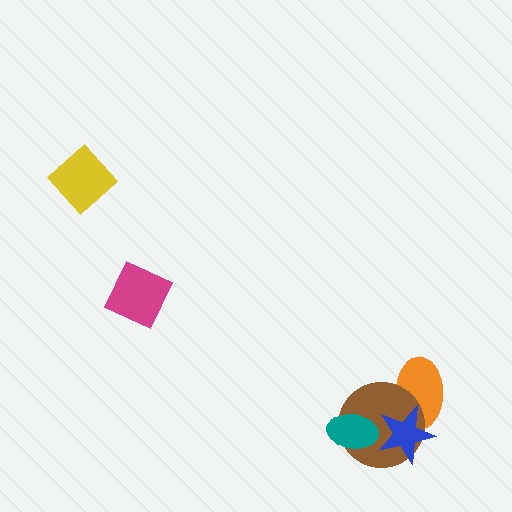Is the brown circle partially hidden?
Yes, it is partially covered by another shape.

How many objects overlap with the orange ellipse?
2 objects overlap with the orange ellipse.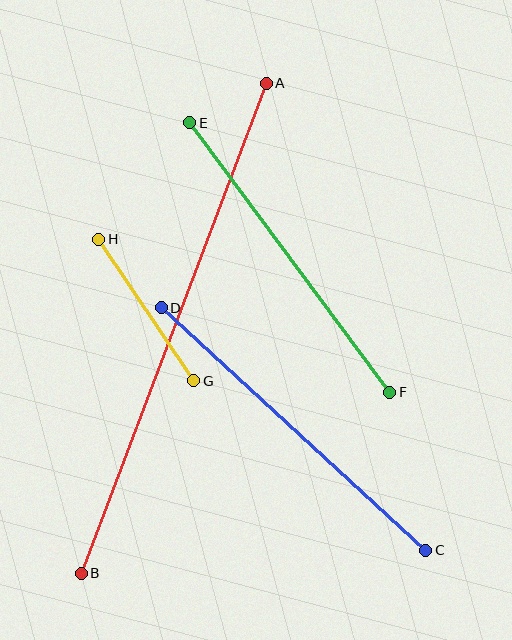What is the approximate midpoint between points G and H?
The midpoint is at approximately (146, 310) pixels.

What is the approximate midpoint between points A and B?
The midpoint is at approximately (174, 328) pixels.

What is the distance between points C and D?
The distance is approximately 359 pixels.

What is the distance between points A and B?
The distance is approximately 524 pixels.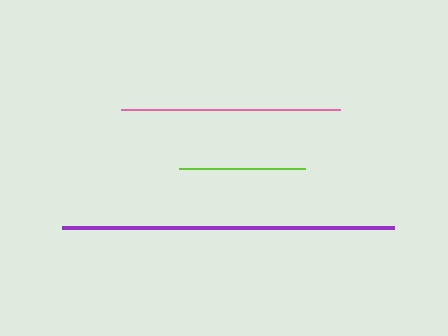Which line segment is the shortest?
The lime line is the shortest at approximately 126 pixels.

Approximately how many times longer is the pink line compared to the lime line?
The pink line is approximately 1.7 times the length of the lime line.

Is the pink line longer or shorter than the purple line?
The purple line is longer than the pink line.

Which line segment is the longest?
The purple line is the longest at approximately 332 pixels.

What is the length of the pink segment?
The pink segment is approximately 219 pixels long.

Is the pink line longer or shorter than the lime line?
The pink line is longer than the lime line.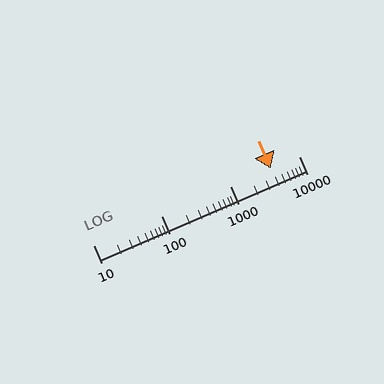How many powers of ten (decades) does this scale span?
The scale spans 3 decades, from 10 to 10000.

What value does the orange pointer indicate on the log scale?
The pointer indicates approximately 3900.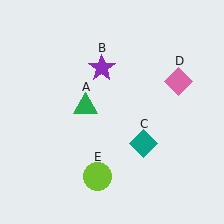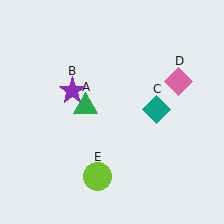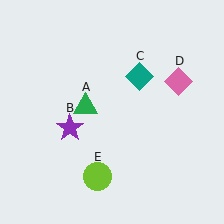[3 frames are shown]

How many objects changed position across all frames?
2 objects changed position: purple star (object B), teal diamond (object C).